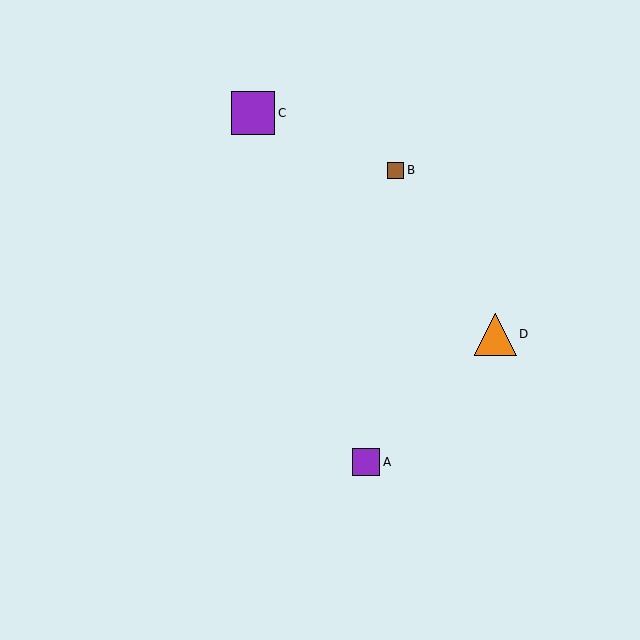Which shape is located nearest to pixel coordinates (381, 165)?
The brown square (labeled B) at (395, 170) is nearest to that location.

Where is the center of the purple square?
The center of the purple square is at (366, 462).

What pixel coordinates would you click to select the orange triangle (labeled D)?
Click at (495, 334) to select the orange triangle D.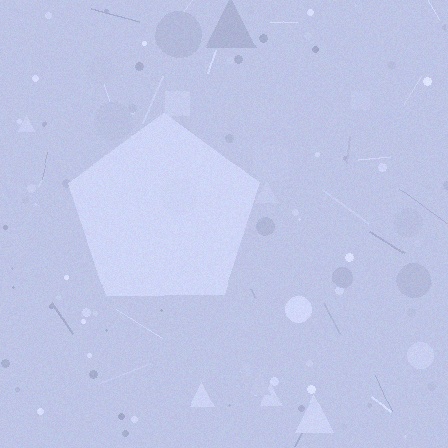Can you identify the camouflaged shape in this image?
The camouflaged shape is a pentagon.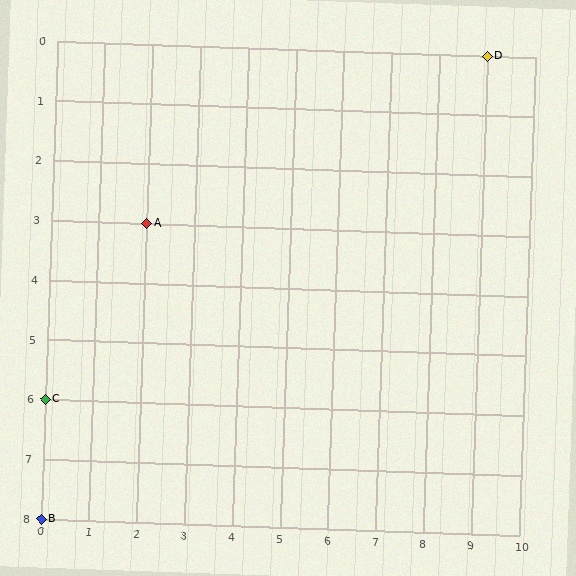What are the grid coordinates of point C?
Point C is at grid coordinates (0, 6).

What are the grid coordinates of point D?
Point D is at grid coordinates (9, 0).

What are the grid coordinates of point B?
Point B is at grid coordinates (0, 8).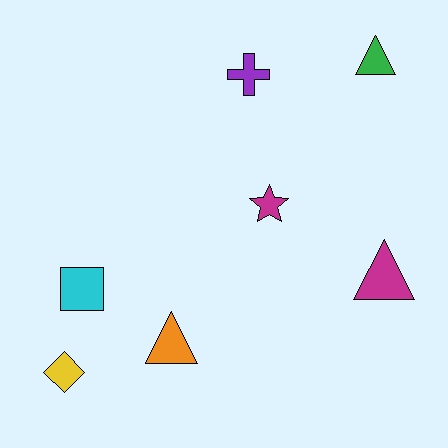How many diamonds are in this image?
There is 1 diamond.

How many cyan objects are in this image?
There is 1 cyan object.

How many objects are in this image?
There are 7 objects.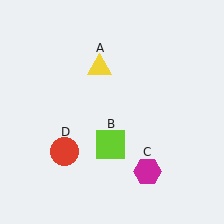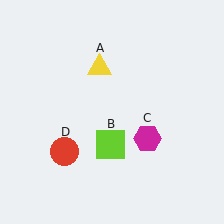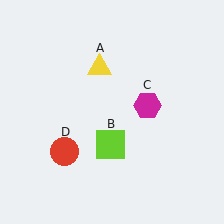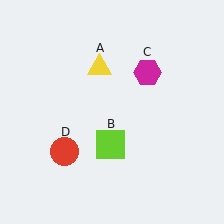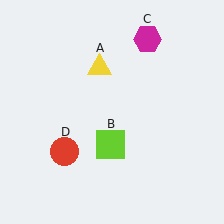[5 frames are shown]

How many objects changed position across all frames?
1 object changed position: magenta hexagon (object C).